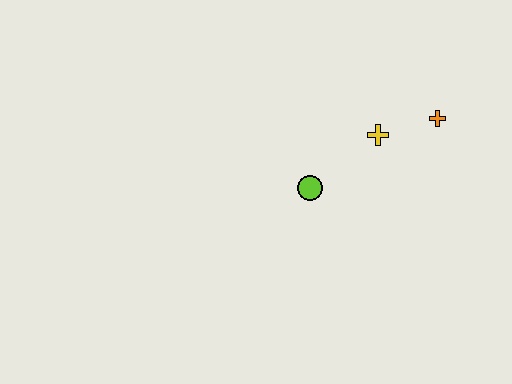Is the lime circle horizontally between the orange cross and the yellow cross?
No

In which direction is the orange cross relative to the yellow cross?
The orange cross is to the right of the yellow cross.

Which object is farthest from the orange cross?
The lime circle is farthest from the orange cross.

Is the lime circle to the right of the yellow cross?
No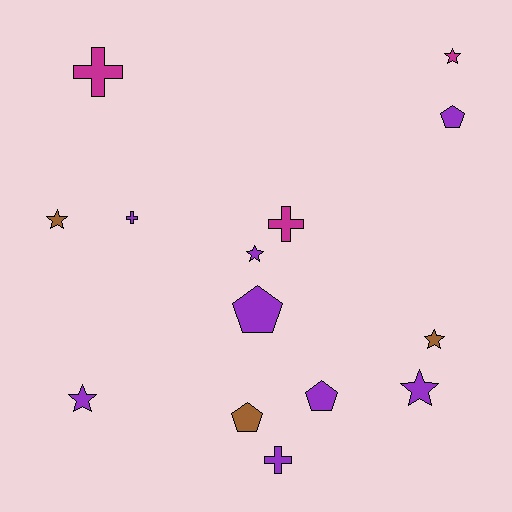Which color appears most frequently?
Purple, with 8 objects.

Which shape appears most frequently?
Star, with 6 objects.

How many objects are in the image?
There are 14 objects.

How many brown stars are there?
There are 2 brown stars.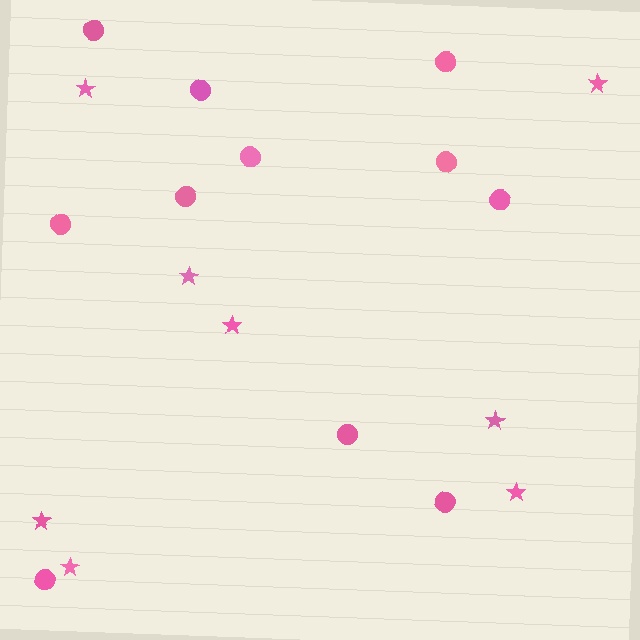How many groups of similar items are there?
There are 2 groups: one group of stars (8) and one group of circles (11).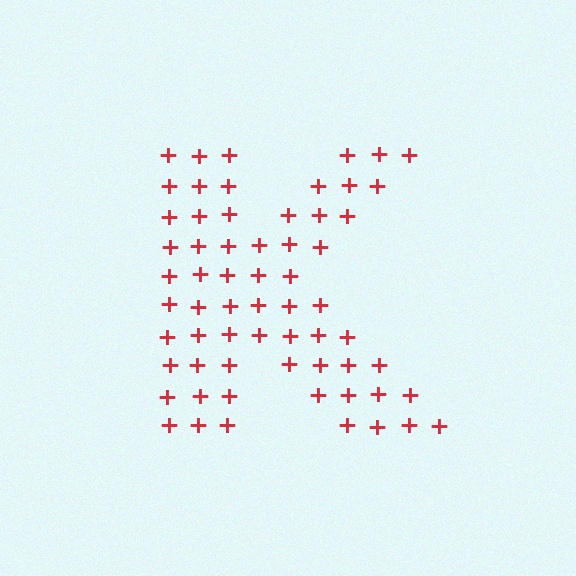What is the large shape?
The large shape is the letter K.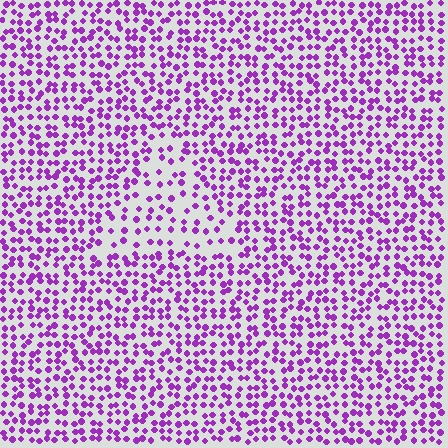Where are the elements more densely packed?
The elements are more densely packed outside the triangle boundary.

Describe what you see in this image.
The image contains small purple elements arranged at two different densities. A triangle-shaped region is visible where the elements are less densely packed than the surrounding area.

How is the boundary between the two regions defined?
The boundary is defined by a change in element density (approximately 1.9x ratio). All elements are the same color, size, and shape.